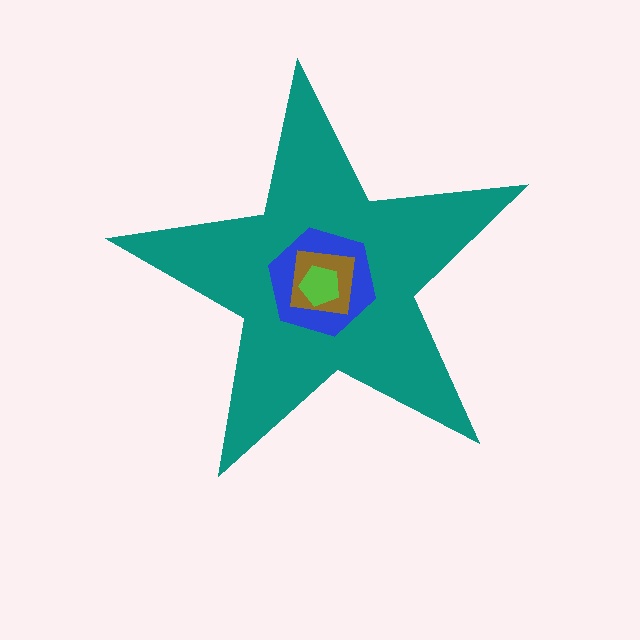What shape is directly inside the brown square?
The lime pentagon.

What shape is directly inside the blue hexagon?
The brown square.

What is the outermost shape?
The teal star.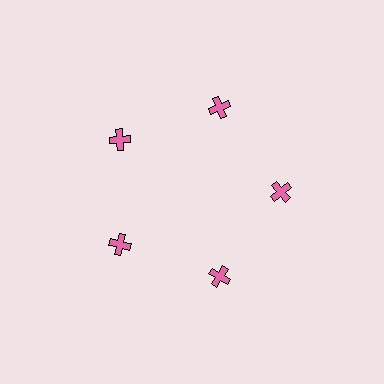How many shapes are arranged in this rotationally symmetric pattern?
There are 5 shapes, arranged in 5 groups of 1.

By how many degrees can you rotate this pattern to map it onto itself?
The pattern maps onto itself every 72 degrees of rotation.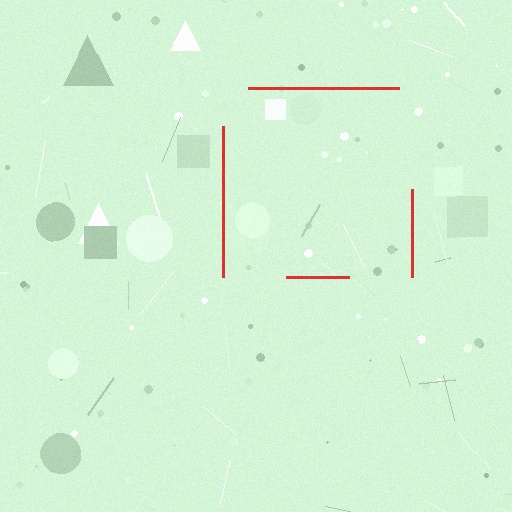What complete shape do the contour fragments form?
The contour fragments form a square.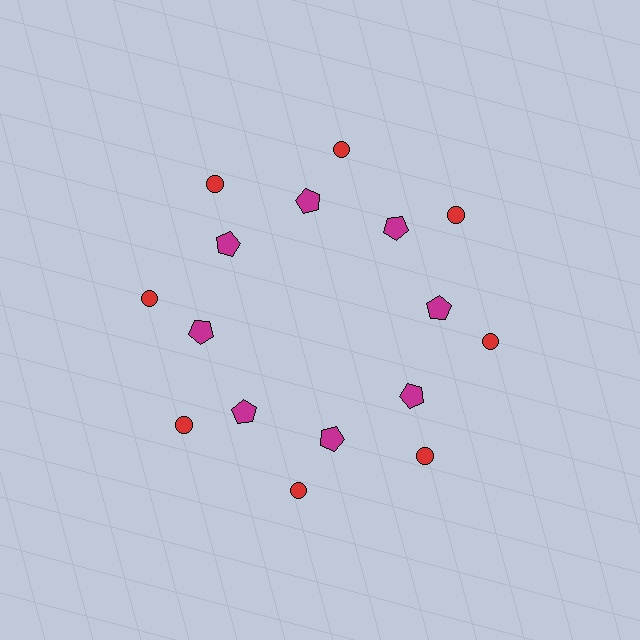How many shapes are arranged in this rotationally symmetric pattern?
There are 16 shapes, arranged in 8 groups of 2.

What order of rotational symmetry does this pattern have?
This pattern has 8-fold rotational symmetry.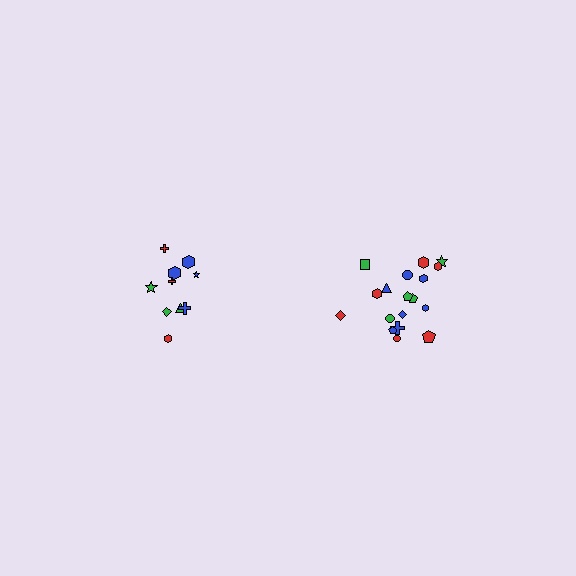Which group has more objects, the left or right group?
The right group.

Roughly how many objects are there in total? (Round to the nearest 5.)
Roughly 30 objects in total.